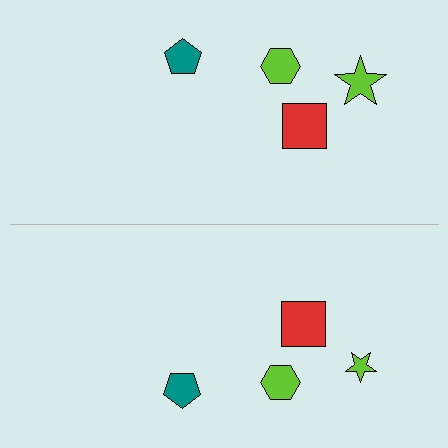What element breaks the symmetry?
The lime star on the bottom side has a different size than its mirror counterpart.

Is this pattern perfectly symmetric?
No, the pattern is not perfectly symmetric. The lime star on the bottom side has a different size than its mirror counterpart.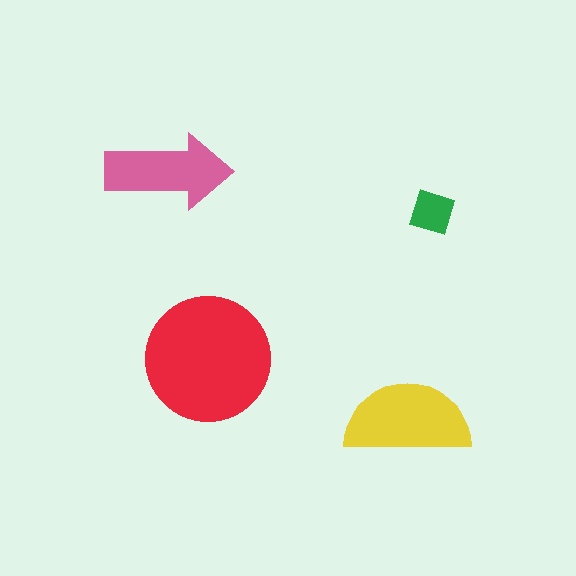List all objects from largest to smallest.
The red circle, the yellow semicircle, the pink arrow, the green diamond.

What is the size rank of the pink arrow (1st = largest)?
3rd.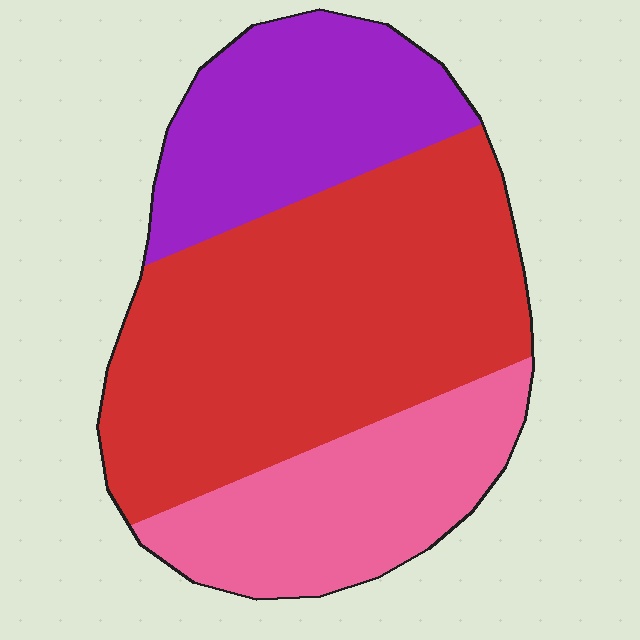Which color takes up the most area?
Red, at roughly 50%.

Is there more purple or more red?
Red.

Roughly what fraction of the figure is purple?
Purple takes up about one quarter (1/4) of the figure.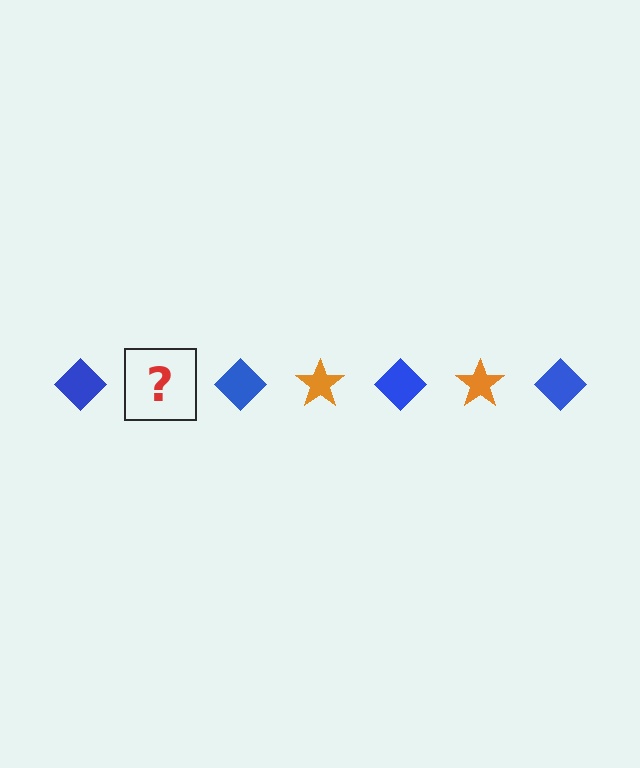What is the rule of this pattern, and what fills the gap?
The rule is that the pattern alternates between blue diamond and orange star. The gap should be filled with an orange star.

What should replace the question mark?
The question mark should be replaced with an orange star.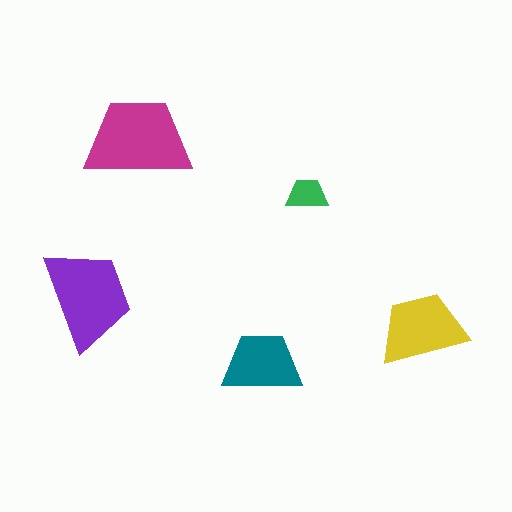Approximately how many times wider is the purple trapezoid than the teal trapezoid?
About 1.5 times wider.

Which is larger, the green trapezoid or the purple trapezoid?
The purple one.